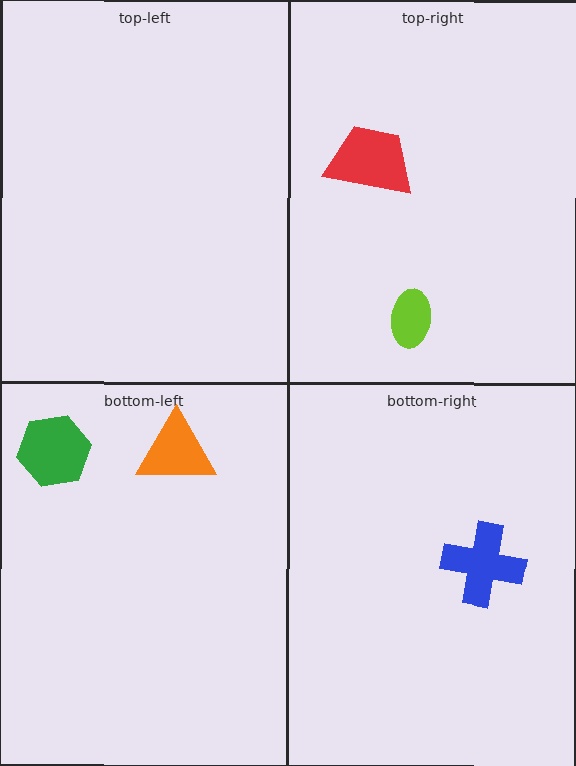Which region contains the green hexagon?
The bottom-left region.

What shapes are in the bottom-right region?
The blue cross.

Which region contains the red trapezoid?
The top-right region.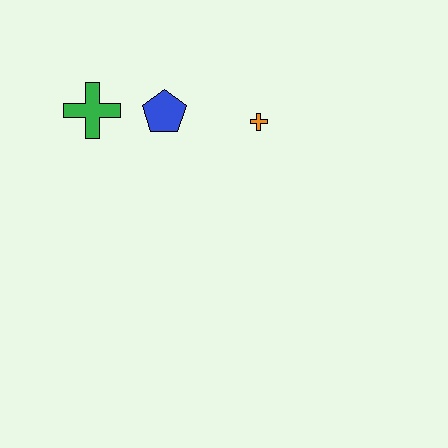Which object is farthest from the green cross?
The orange cross is farthest from the green cross.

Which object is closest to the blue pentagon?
The green cross is closest to the blue pentagon.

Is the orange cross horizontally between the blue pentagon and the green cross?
No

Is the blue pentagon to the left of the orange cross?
Yes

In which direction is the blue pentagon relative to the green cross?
The blue pentagon is to the right of the green cross.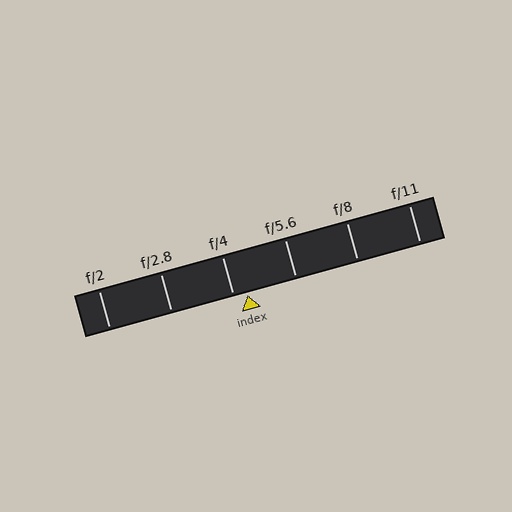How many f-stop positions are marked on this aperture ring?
There are 6 f-stop positions marked.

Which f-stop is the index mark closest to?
The index mark is closest to f/4.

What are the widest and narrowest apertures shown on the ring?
The widest aperture shown is f/2 and the narrowest is f/11.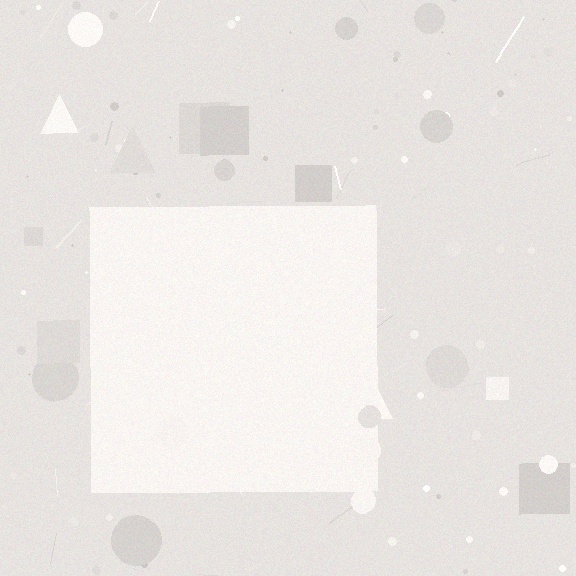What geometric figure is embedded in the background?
A square is embedded in the background.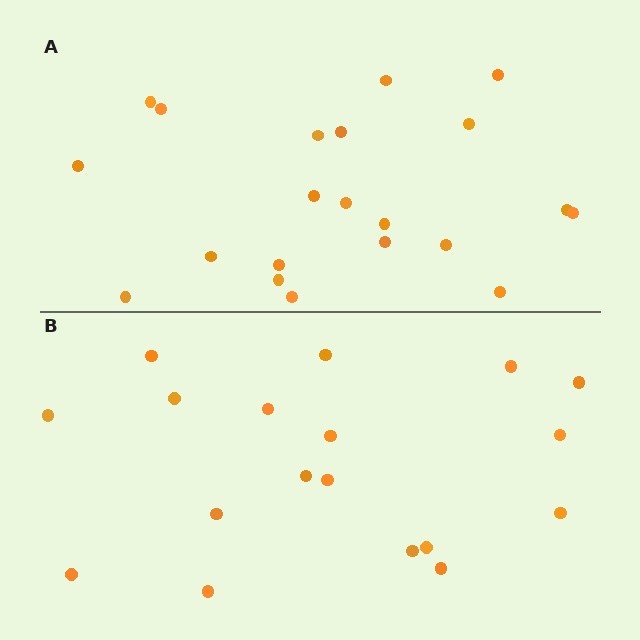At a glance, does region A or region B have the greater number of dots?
Region A (the top region) has more dots.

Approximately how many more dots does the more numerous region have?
Region A has just a few more — roughly 2 or 3 more dots than region B.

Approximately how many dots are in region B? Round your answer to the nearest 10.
About 20 dots. (The exact count is 18, which rounds to 20.)